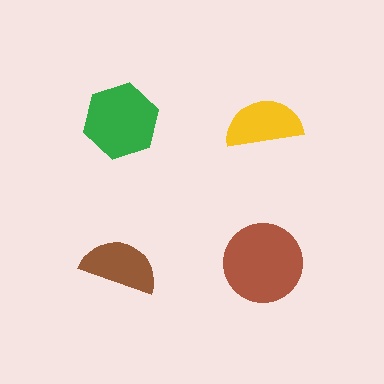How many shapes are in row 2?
2 shapes.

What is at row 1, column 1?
A green hexagon.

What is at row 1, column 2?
A yellow semicircle.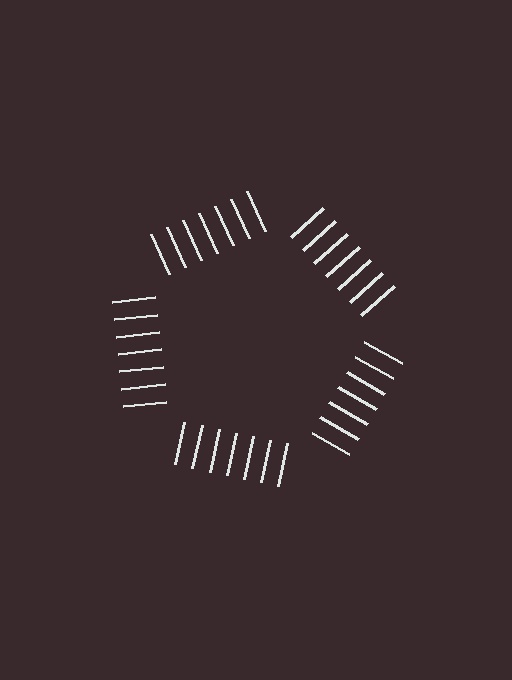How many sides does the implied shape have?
5 sides — the line-ends trace a pentagon.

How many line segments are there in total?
35 — 7 along each of the 5 edges.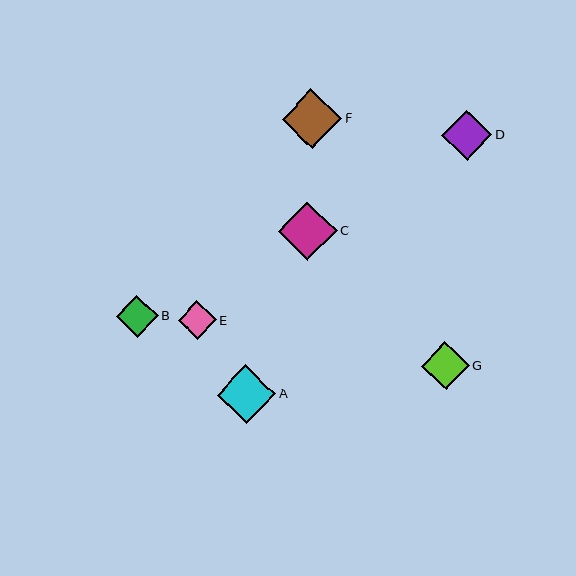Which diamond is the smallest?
Diamond E is the smallest with a size of approximately 38 pixels.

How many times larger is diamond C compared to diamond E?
Diamond C is approximately 1.5 times the size of diamond E.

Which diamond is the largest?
Diamond F is the largest with a size of approximately 59 pixels.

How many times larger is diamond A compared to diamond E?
Diamond A is approximately 1.5 times the size of diamond E.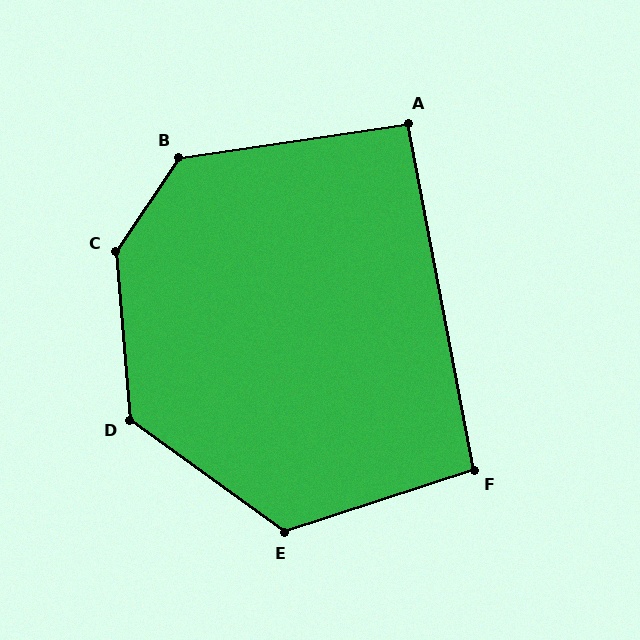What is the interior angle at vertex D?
Approximately 130 degrees (obtuse).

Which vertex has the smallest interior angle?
A, at approximately 92 degrees.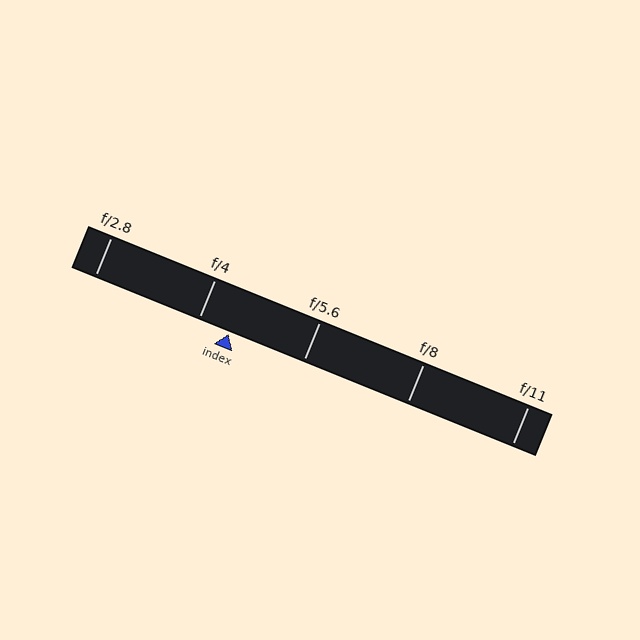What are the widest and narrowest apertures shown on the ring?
The widest aperture shown is f/2.8 and the narrowest is f/11.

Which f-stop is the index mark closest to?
The index mark is closest to f/4.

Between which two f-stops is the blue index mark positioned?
The index mark is between f/4 and f/5.6.